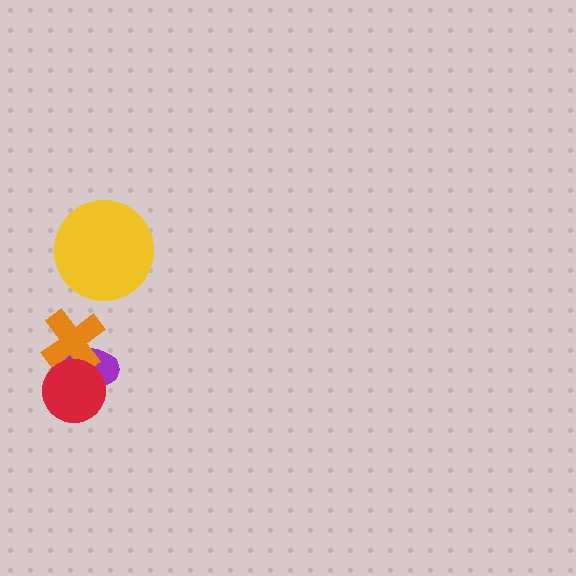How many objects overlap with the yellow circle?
0 objects overlap with the yellow circle.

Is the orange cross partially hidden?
Yes, it is partially covered by another shape.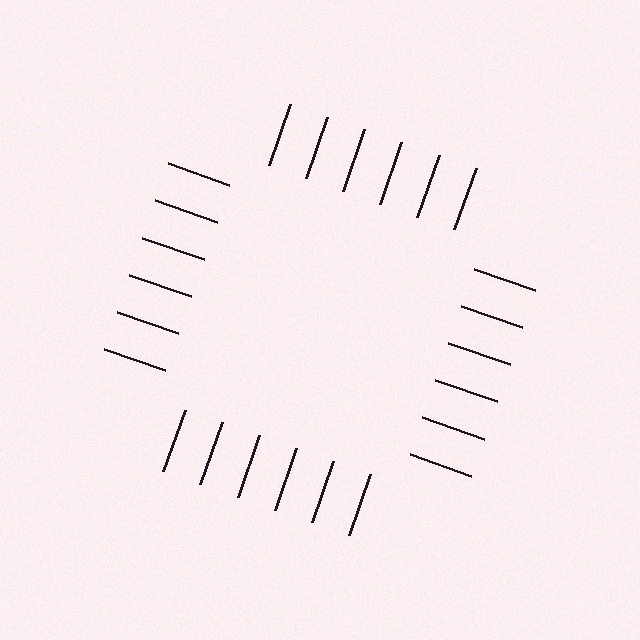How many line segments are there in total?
24 — 6 along each of the 4 edges.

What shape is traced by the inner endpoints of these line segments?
An illusory square — the line segments terminate on its edges but no continuous stroke is drawn.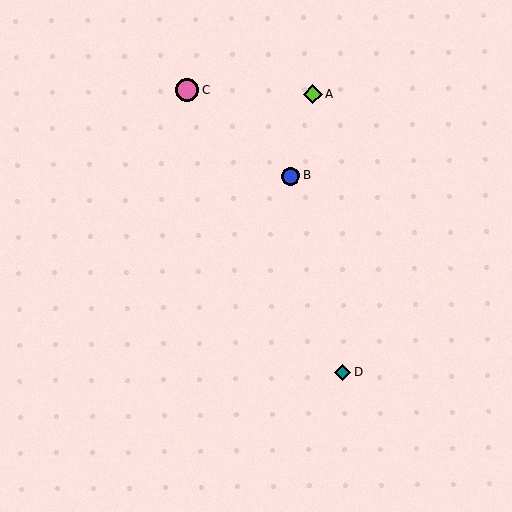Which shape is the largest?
The pink circle (labeled C) is the largest.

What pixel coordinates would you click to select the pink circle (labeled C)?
Click at (187, 90) to select the pink circle C.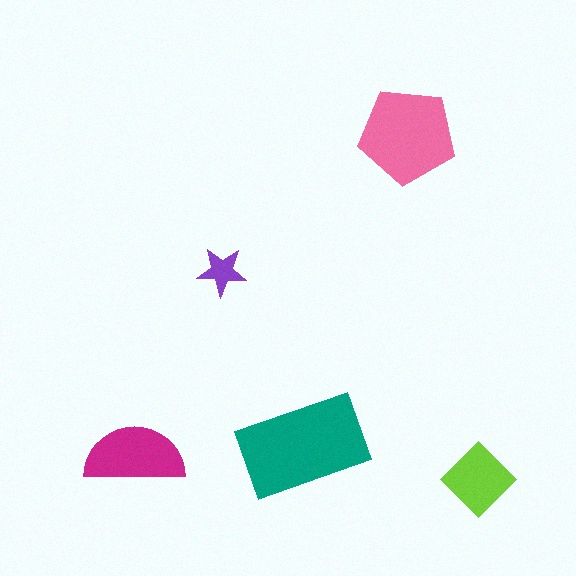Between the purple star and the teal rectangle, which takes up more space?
The teal rectangle.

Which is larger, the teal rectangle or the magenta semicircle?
The teal rectangle.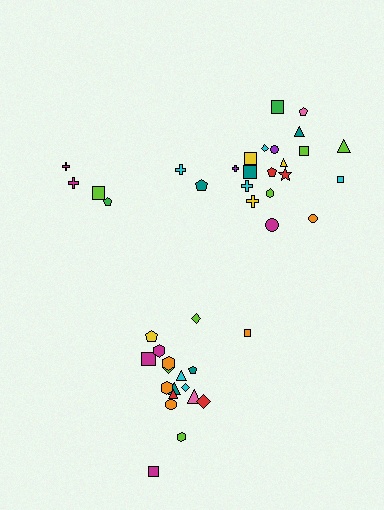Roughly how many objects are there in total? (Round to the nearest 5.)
Roughly 45 objects in total.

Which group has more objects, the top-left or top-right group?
The top-right group.